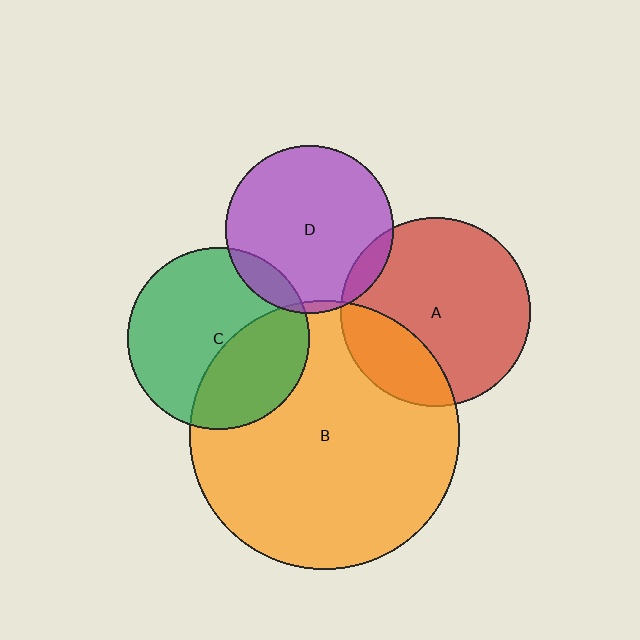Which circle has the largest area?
Circle B (orange).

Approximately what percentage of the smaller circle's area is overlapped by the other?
Approximately 10%.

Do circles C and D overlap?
Yes.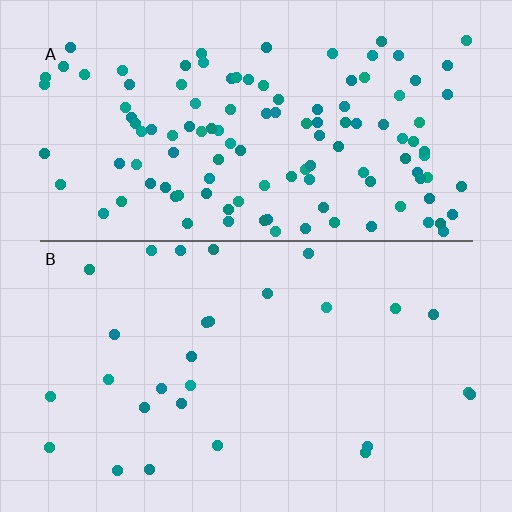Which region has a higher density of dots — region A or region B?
A (the top).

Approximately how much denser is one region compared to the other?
Approximately 4.3× — region A over region B.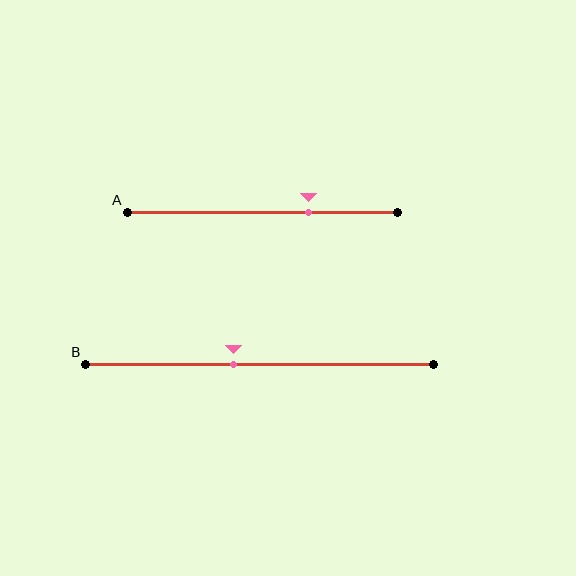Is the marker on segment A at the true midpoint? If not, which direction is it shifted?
No, the marker on segment A is shifted to the right by about 17% of the segment length.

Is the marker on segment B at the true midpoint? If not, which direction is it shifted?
No, the marker on segment B is shifted to the left by about 8% of the segment length.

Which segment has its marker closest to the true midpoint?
Segment B has its marker closest to the true midpoint.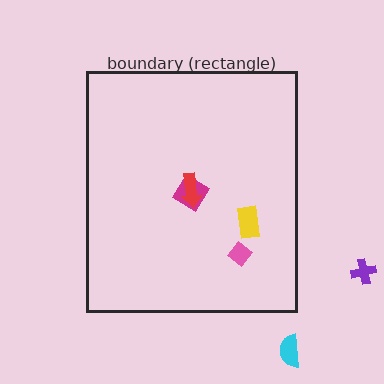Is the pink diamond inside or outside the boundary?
Inside.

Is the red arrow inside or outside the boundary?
Inside.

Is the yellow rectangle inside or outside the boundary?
Inside.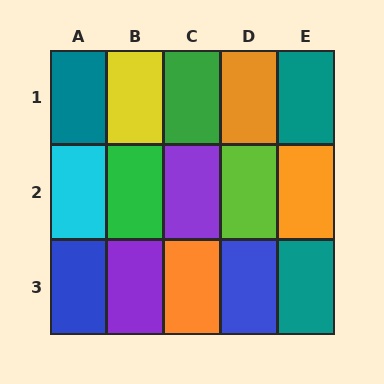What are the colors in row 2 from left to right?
Cyan, green, purple, lime, orange.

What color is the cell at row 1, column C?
Green.